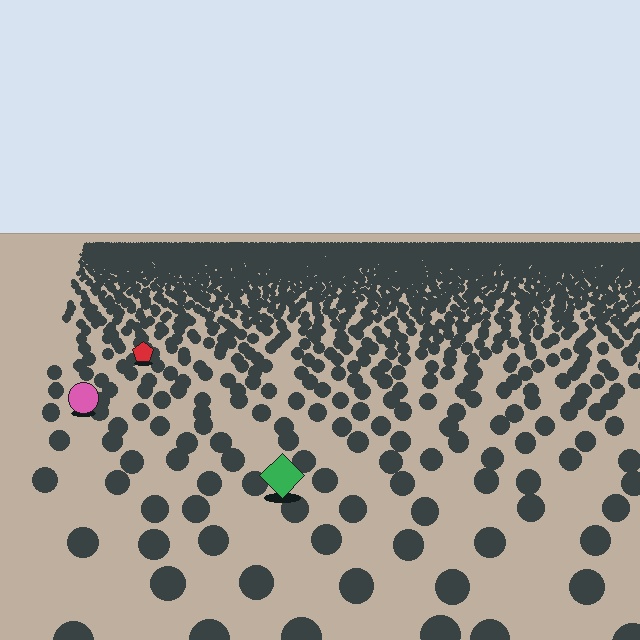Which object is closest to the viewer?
The green diamond is closest. The texture marks near it are larger and more spread out.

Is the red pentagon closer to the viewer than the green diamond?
No. The green diamond is closer — you can tell from the texture gradient: the ground texture is coarser near it.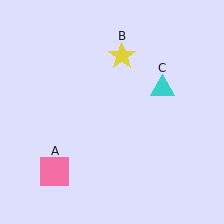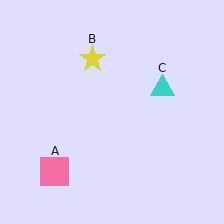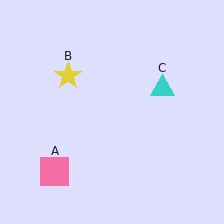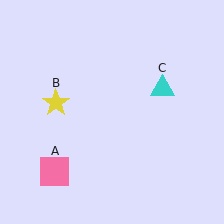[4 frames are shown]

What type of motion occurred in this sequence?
The yellow star (object B) rotated counterclockwise around the center of the scene.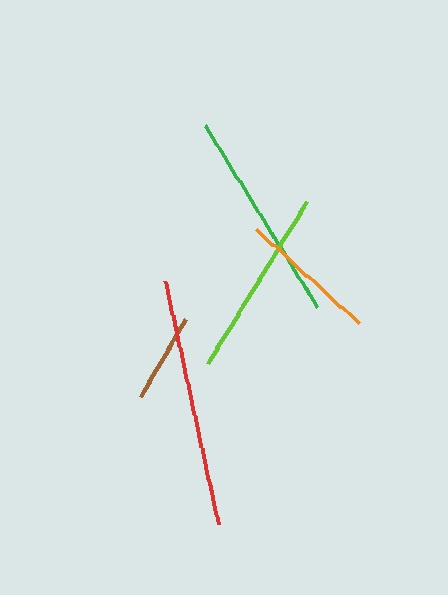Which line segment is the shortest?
The brown line is the shortest at approximately 89 pixels.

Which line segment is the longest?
The red line is the longest at approximately 250 pixels.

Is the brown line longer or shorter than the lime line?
The lime line is longer than the brown line.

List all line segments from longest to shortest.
From longest to shortest: red, green, lime, orange, brown.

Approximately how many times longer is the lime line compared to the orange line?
The lime line is approximately 1.4 times the length of the orange line.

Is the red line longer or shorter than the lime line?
The red line is longer than the lime line.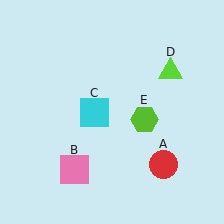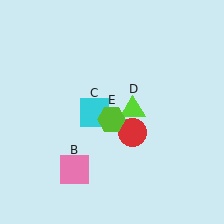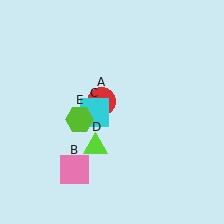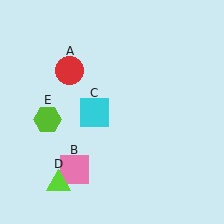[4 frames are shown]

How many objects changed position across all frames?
3 objects changed position: red circle (object A), lime triangle (object D), lime hexagon (object E).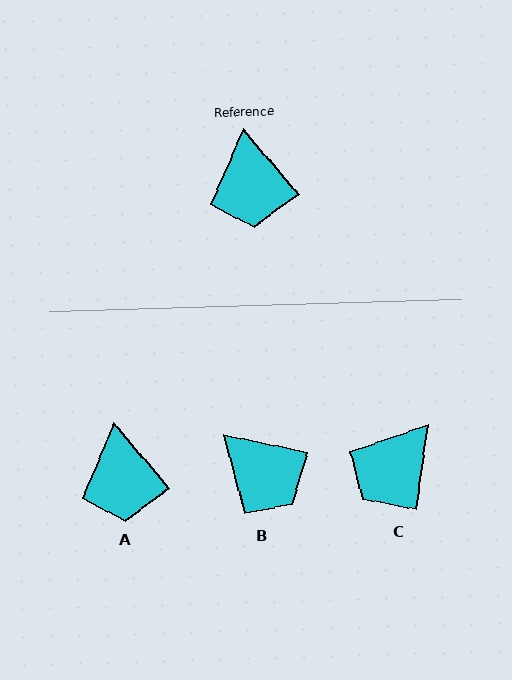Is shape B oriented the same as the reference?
No, it is off by about 38 degrees.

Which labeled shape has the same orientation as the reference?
A.